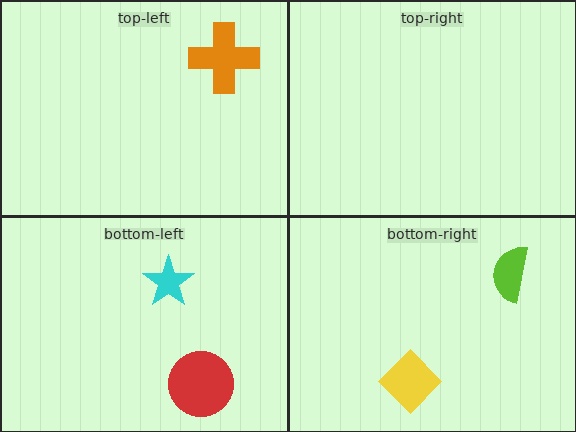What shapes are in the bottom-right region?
The lime semicircle, the yellow diamond.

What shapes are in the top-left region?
The orange cross.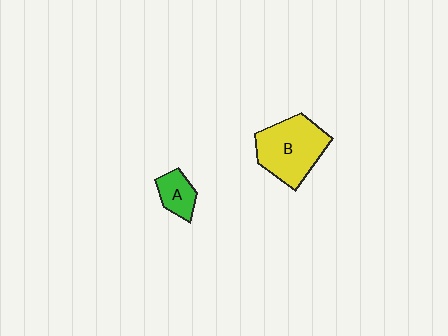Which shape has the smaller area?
Shape A (green).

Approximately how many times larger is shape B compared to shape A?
Approximately 2.5 times.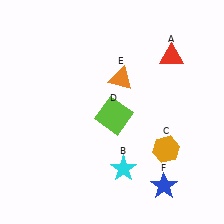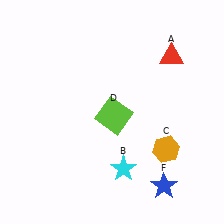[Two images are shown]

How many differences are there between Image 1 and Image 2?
There is 1 difference between the two images.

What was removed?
The orange triangle (E) was removed in Image 2.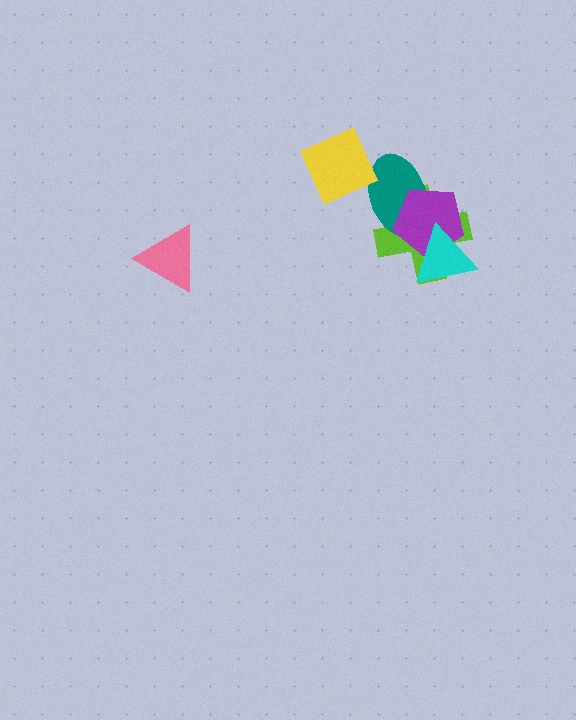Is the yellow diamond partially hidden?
No, no other shape covers it.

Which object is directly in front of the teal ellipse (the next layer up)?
The purple pentagon is directly in front of the teal ellipse.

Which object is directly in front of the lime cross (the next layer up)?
The teal ellipse is directly in front of the lime cross.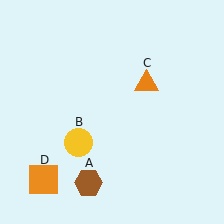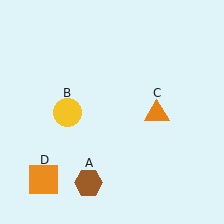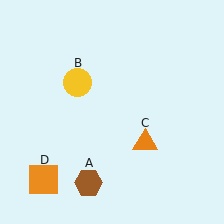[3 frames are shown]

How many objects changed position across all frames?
2 objects changed position: yellow circle (object B), orange triangle (object C).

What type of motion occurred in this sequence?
The yellow circle (object B), orange triangle (object C) rotated clockwise around the center of the scene.